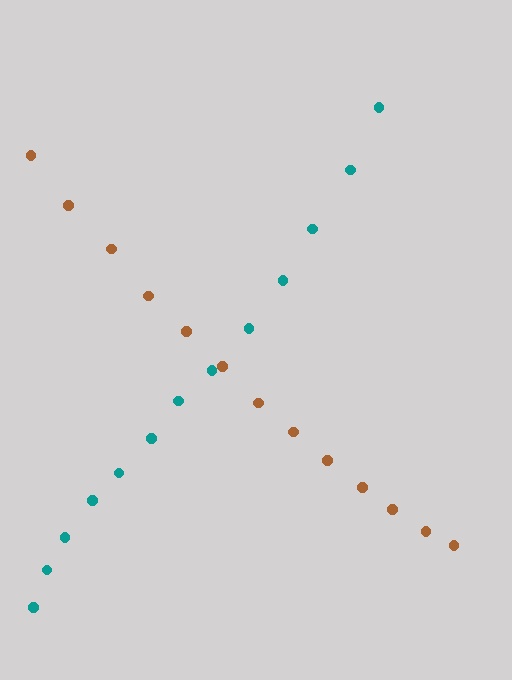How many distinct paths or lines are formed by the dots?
There are 2 distinct paths.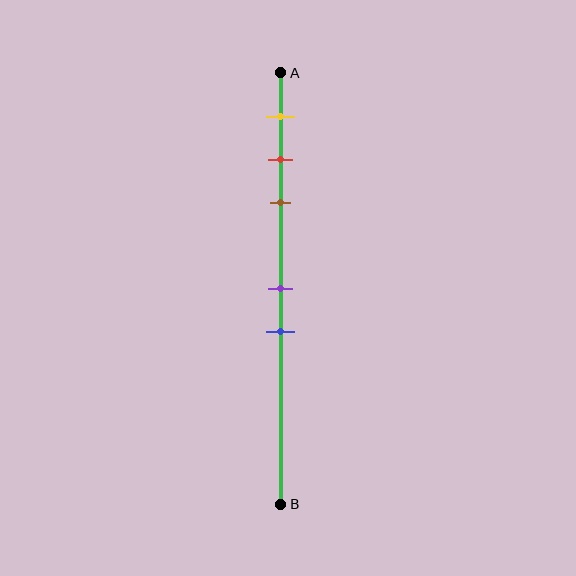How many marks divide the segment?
There are 5 marks dividing the segment.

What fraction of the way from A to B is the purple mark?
The purple mark is approximately 50% (0.5) of the way from A to B.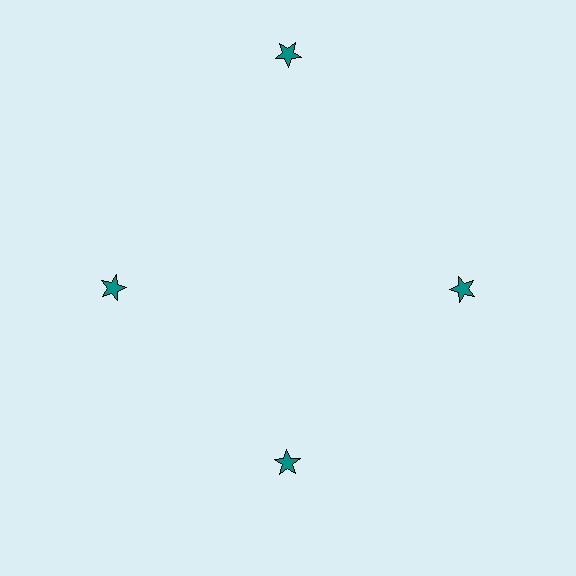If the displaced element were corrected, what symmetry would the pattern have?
It would have 4-fold rotational symmetry — the pattern would map onto itself every 90 degrees.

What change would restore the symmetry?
The symmetry would be restored by moving it inward, back onto the ring so that all 4 stars sit at equal angles and equal distance from the center.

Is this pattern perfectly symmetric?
No. The 4 teal stars are arranged in a ring, but one element near the 12 o'clock position is pushed outward from the center, breaking the 4-fold rotational symmetry.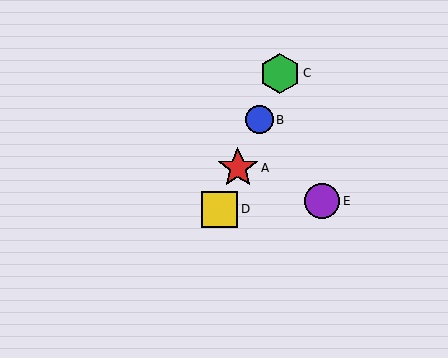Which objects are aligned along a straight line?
Objects A, B, C, D are aligned along a straight line.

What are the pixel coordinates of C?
Object C is at (280, 73).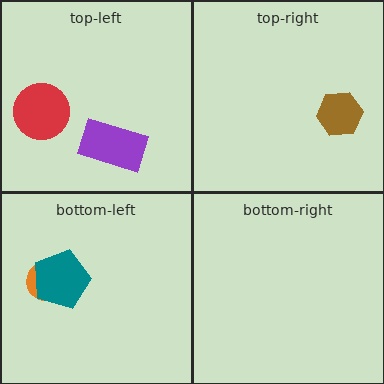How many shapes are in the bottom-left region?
2.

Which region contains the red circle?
The top-left region.